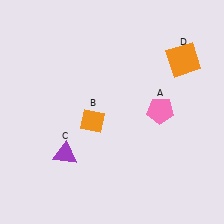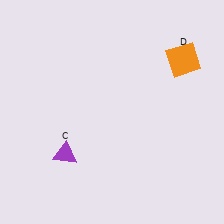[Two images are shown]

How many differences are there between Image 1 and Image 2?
There are 2 differences between the two images.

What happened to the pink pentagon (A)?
The pink pentagon (A) was removed in Image 2. It was in the top-right area of Image 1.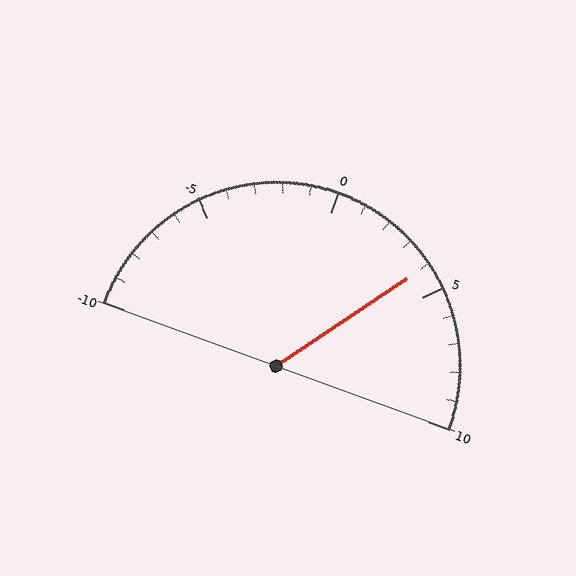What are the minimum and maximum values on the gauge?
The gauge ranges from -10 to 10.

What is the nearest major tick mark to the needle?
The nearest major tick mark is 5.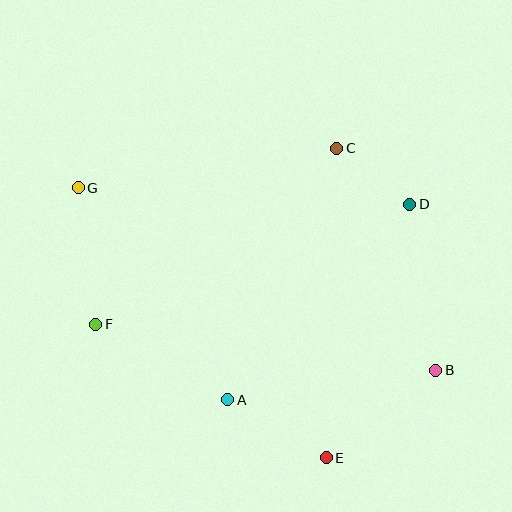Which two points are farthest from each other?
Points B and G are farthest from each other.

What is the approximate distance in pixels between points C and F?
The distance between C and F is approximately 298 pixels.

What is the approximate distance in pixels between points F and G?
The distance between F and G is approximately 137 pixels.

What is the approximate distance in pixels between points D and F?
The distance between D and F is approximately 336 pixels.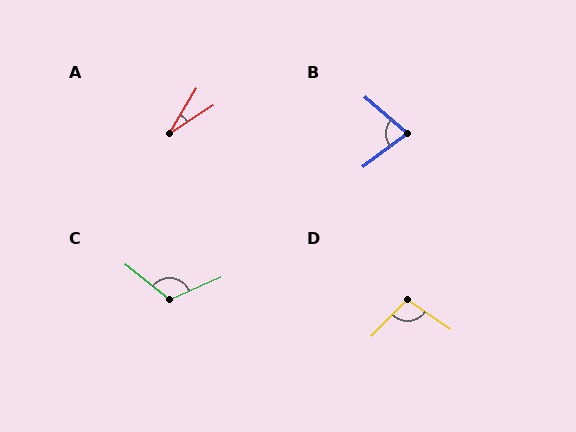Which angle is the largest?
C, at approximately 117 degrees.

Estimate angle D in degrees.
Approximately 100 degrees.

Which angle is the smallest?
A, at approximately 26 degrees.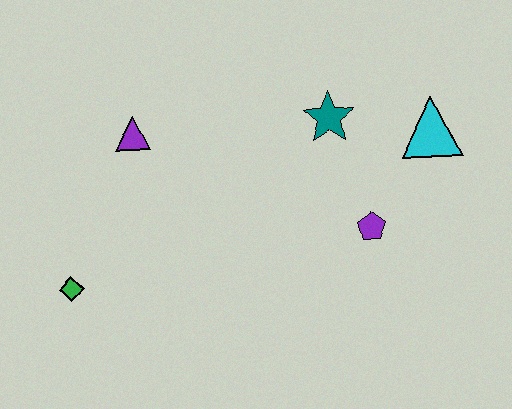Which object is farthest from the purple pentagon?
The green diamond is farthest from the purple pentagon.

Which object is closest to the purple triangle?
The green diamond is closest to the purple triangle.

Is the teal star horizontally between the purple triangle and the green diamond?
No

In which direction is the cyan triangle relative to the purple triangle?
The cyan triangle is to the right of the purple triangle.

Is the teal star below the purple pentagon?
No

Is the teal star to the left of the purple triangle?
No